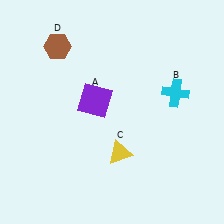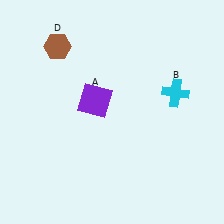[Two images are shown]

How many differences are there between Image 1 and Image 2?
There is 1 difference between the two images.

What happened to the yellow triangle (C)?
The yellow triangle (C) was removed in Image 2. It was in the bottom-right area of Image 1.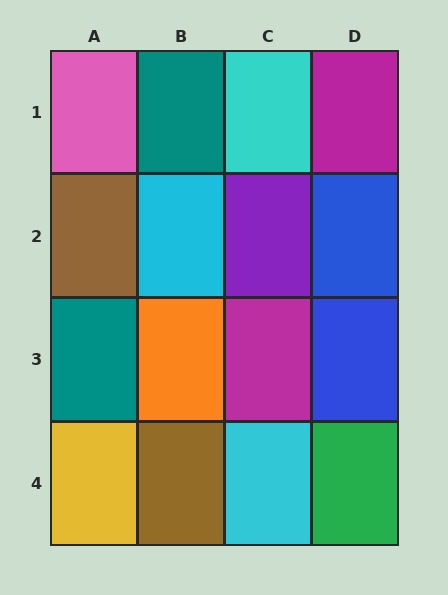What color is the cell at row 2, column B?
Cyan.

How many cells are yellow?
1 cell is yellow.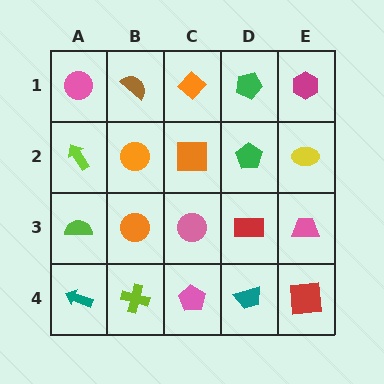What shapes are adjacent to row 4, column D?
A red rectangle (row 3, column D), a pink pentagon (row 4, column C), a red square (row 4, column E).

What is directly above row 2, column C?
An orange diamond.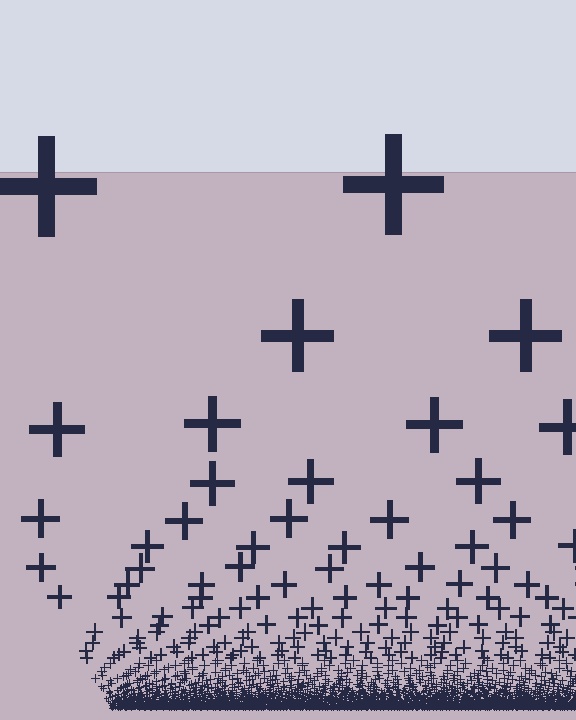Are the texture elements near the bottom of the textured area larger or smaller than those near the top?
Smaller. The gradient is inverted — elements near the bottom are smaller and denser.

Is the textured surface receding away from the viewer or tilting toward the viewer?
The surface appears to tilt toward the viewer. Texture elements get larger and sparser toward the top.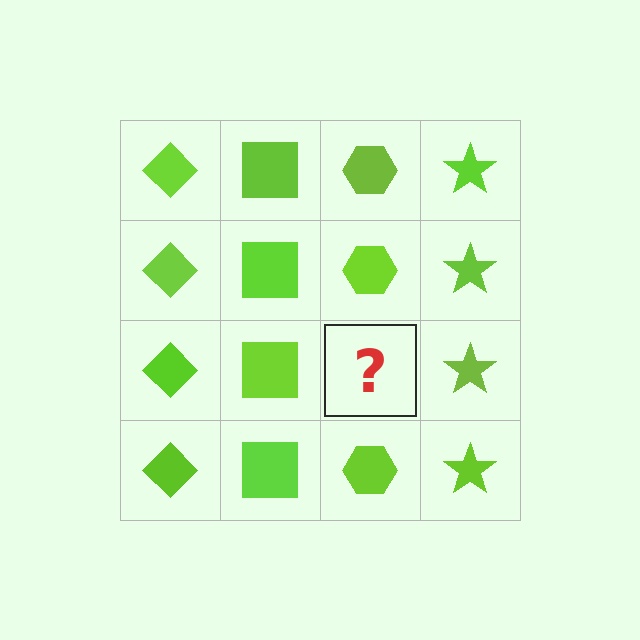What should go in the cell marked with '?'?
The missing cell should contain a lime hexagon.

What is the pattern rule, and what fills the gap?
The rule is that each column has a consistent shape. The gap should be filled with a lime hexagon.